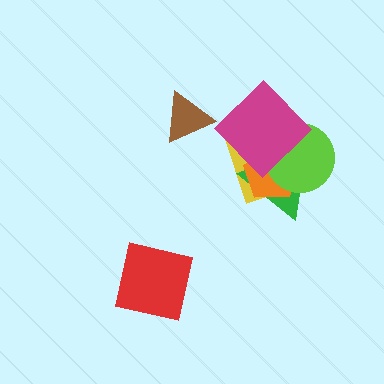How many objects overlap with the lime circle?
4 objects overlap with the lime circle.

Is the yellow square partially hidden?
Yes, it is partially covered by another shape.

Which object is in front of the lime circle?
The magenta diamond is in front of the lime circle.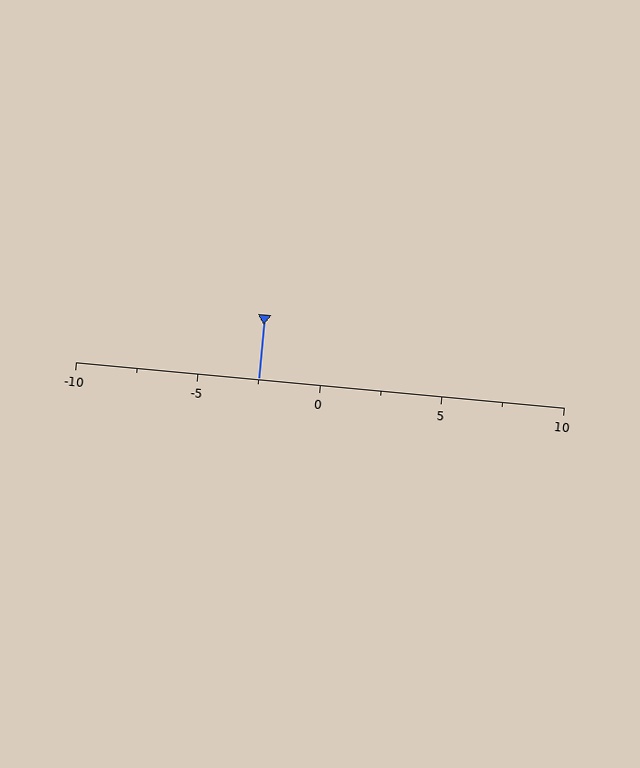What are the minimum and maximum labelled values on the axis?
The axis runs from -10 to 10.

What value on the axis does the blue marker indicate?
The marker indicates approximately -2.5.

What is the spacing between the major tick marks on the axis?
The major ticks are spaced 5 apart.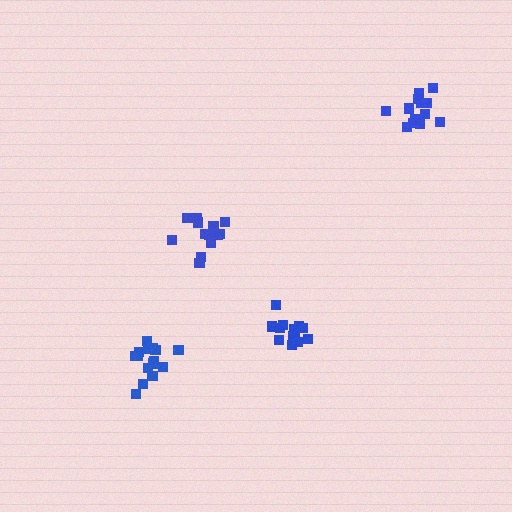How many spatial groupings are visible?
There are 4 spatial groupings.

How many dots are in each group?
Group 1: 13 dots, Group 2: 13 dots, Group 3: 13 dots, Group 4: 15 dots (54 total).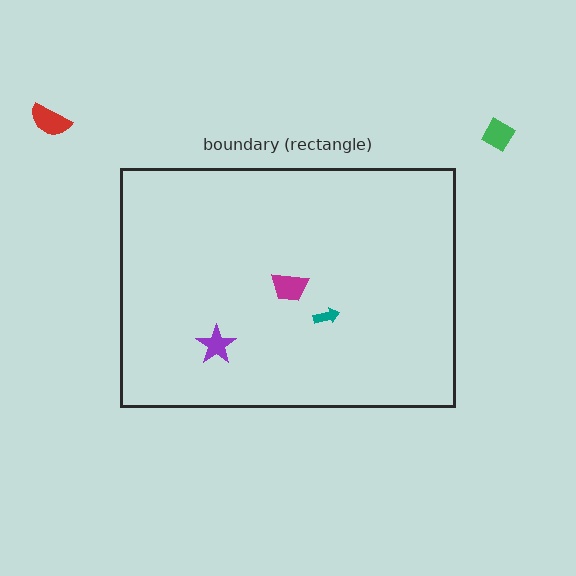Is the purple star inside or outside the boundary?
Inside.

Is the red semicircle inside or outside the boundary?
Outside.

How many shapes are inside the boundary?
3 inside, 2 outside.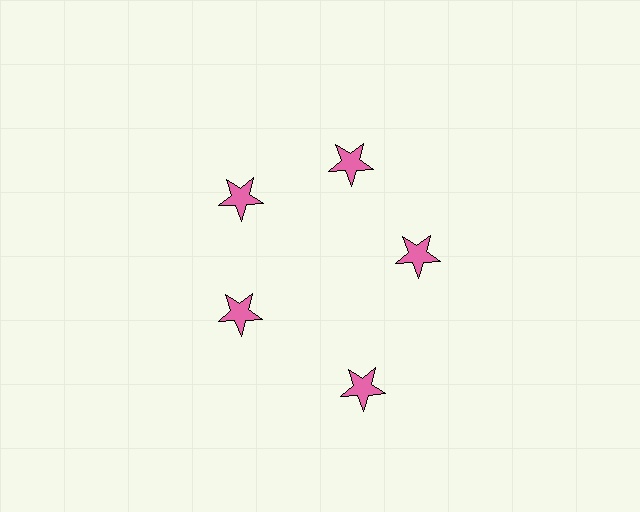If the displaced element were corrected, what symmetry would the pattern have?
It would have 5-fold rotational symmetry — the pattern would map onto itself every 72 degrees.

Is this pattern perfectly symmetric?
No. The 5 pink stars are arranged in a ring, but one element near the 5 o'clock position is pushed outward from the center, breaking the 5-fold rotational symmetry.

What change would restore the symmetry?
The symmetry would be restored by moving it inward, back onto the ring so that all 5 stars sit at equal angles and equal distance from the center.